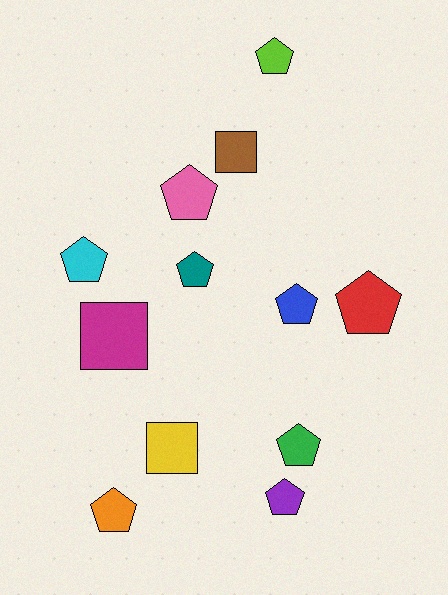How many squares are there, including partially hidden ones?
There are 3 squares.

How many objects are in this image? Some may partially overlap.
There are 12 objects.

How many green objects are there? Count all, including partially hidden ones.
There is 1 green object.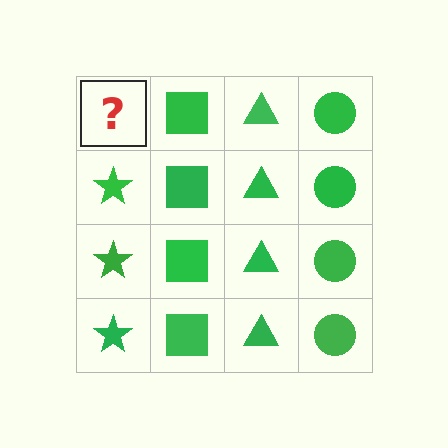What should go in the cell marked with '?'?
The missing cell should contain a green star.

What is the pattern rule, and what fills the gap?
The rule is that each column has a consistent shape. The gap should be filled with a green star.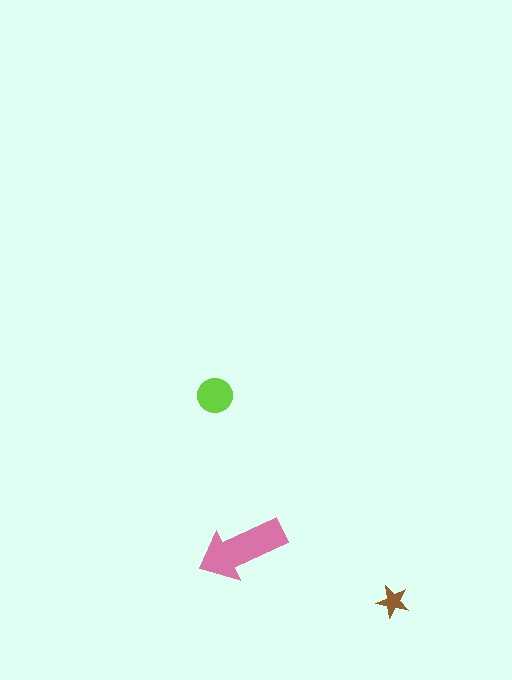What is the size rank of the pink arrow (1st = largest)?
1st.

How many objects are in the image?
There are 3 objects in the image.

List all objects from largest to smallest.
The pink arrow, the lime circle, the brown star.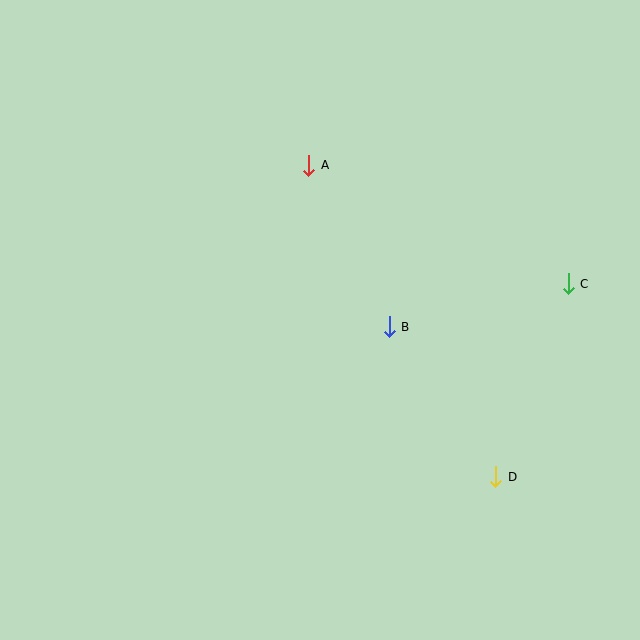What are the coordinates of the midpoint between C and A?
The midpoint between C and A is at (438, 225).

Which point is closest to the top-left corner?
Point A is closest to the top-left corner.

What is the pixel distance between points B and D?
The distance between B and D is 184 pixels.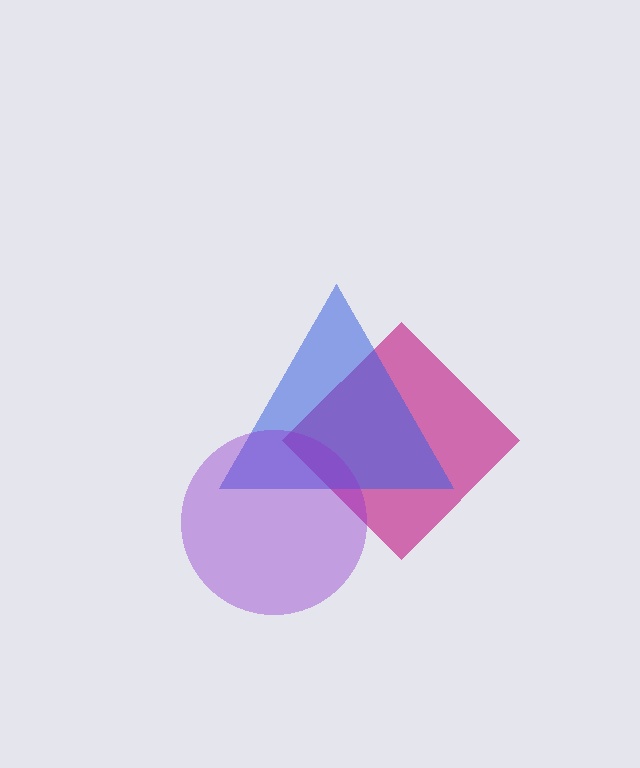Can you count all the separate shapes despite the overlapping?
Yes, there are 3 separate shapes.